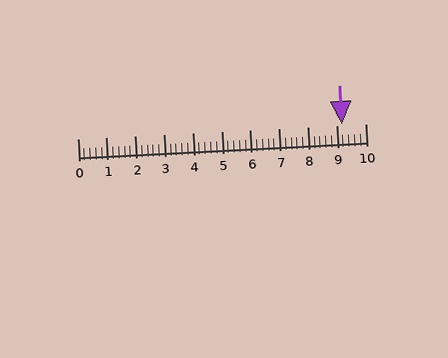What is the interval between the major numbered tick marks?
The major tick marks are spaced 1 units apart.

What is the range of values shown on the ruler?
The ruler shows values from 0 to 10.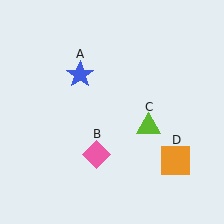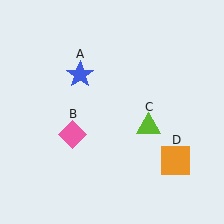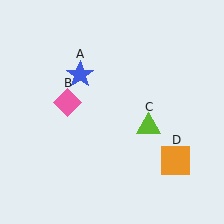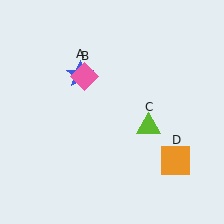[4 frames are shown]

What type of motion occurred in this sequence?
The pink diamond (object B) rotated clockwise around the center of the scene.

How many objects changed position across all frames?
1 object changed position: pink diamond (object B).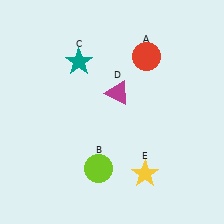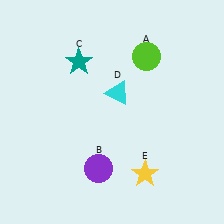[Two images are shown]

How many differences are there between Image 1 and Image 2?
There are 3 differences between the two images.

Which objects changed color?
A changed from red to lime. B changed from lime to purple. D changed from magenta to cyan.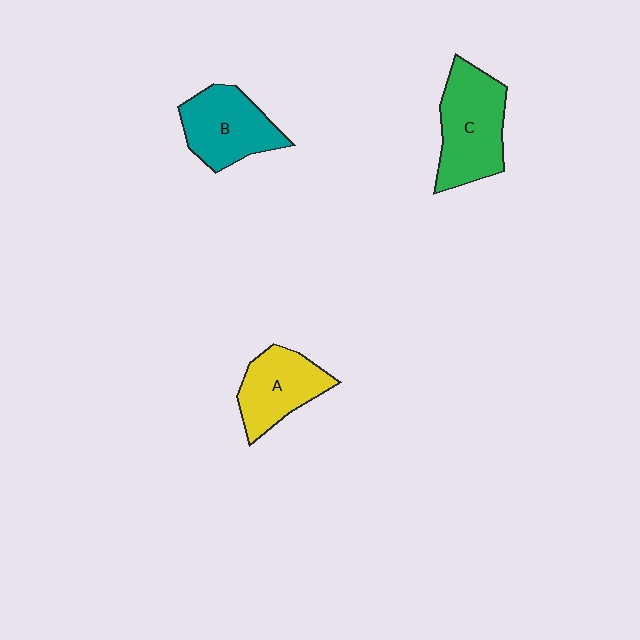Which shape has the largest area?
Shape C (green).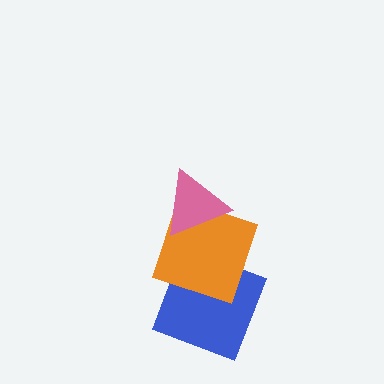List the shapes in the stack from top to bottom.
From top to bottom: the pink triangle, the orange square, the blue square.